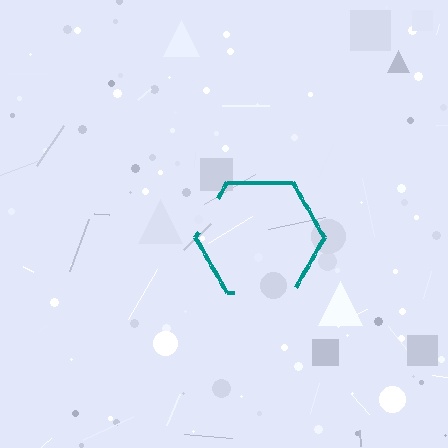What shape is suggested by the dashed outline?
The dashed outline suggests a hexagon.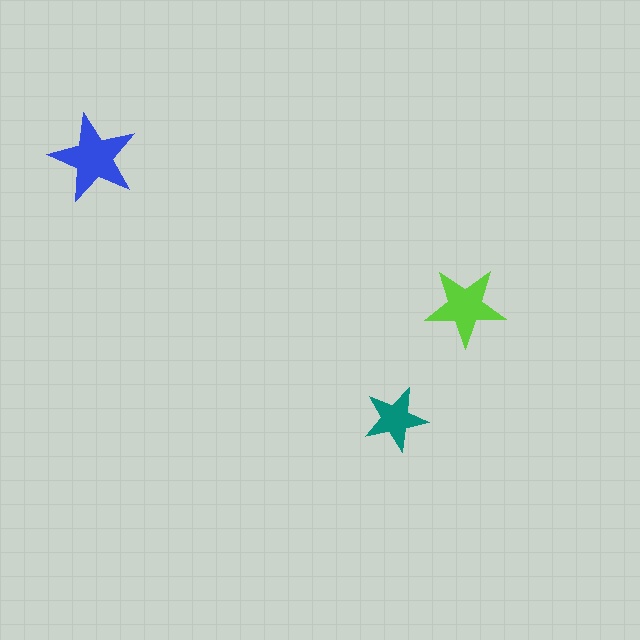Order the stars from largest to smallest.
the blue one, the lime one, the teal one.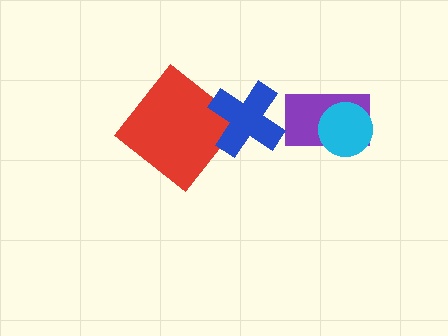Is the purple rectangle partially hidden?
Yes, it is partially covered by another shape.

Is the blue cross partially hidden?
No, no other shape covers it.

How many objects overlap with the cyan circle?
1 object overlaps with the cyan circle.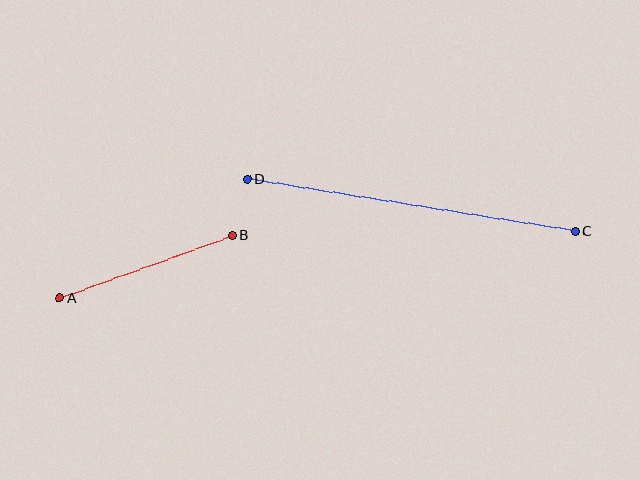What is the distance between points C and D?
The distance is approximately 332 pixels.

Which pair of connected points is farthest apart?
Points C and D are farthest apart.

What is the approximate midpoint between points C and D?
The midpoint is at approximately (411, 206) pixels.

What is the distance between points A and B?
The distance is approximately 183 pixels.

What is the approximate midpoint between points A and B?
The midpoint is at approximately (146, 267) pixels.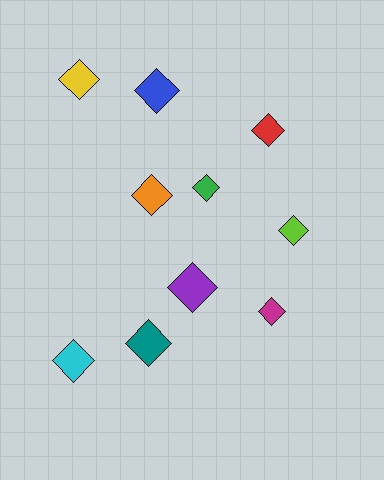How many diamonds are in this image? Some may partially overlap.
There are 10 diamonds.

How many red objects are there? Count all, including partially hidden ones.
There is 1 red object.